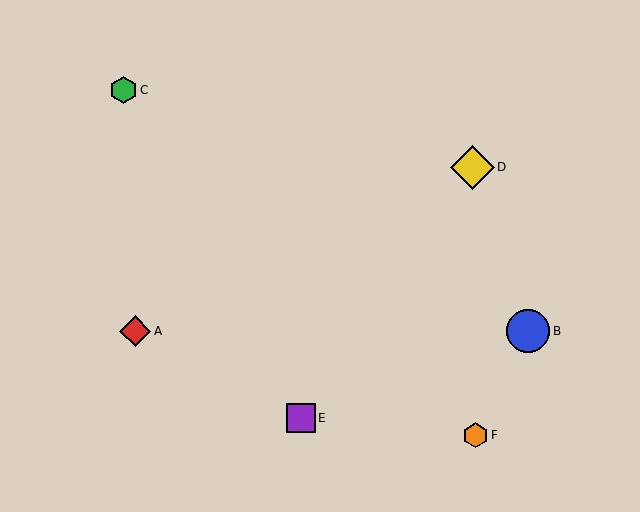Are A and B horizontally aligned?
Yes, both are at y≈331.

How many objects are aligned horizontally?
2 objects (A, B) are aligned horizontally.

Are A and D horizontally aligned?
No, A is at y≈331 and D is at y≈167.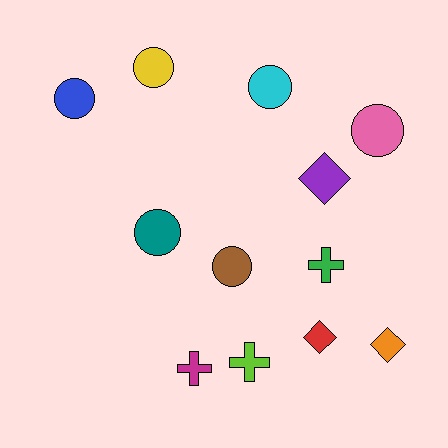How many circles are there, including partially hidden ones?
There are 6 circles.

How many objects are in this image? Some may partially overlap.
There are 12 objects.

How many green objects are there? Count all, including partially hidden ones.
There is 1 green object.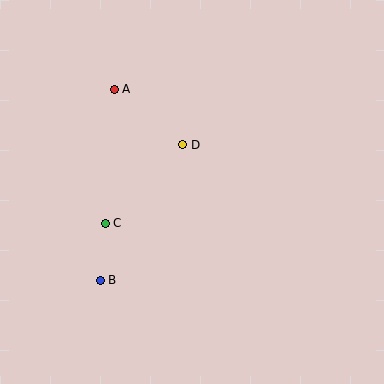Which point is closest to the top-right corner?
Point D is closest to the top-right corner.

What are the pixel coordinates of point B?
Point B is at (100, 280).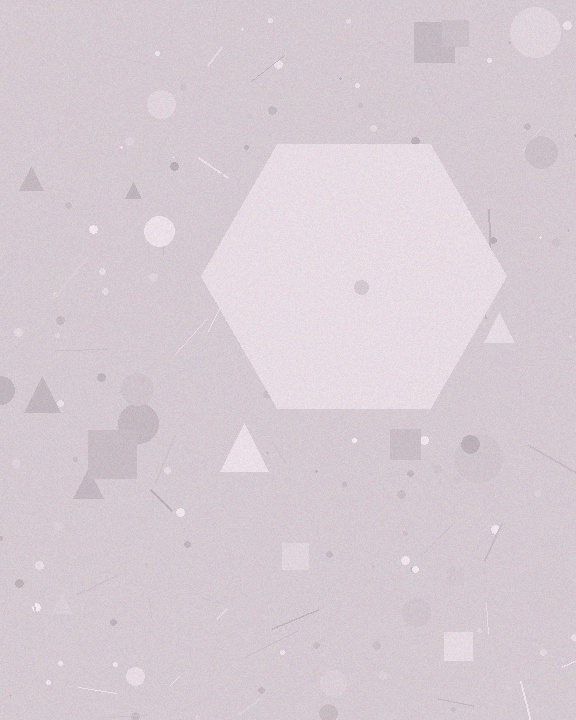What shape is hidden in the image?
A hexagon is hidden in the image.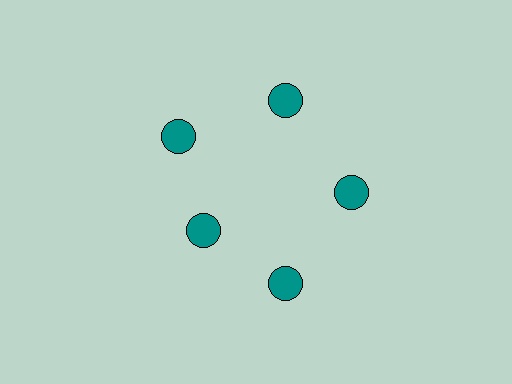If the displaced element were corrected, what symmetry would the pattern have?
It would have 5-fold rotational symmetry — the pattern would map onto itself every 72 degrees.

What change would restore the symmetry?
The symmetry would be restored by moving it outward, back onto the ring so that all 5 circles sit at equal angles and equal distance from the center.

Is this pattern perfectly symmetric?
No. The 5 teal circles are arranged in a ring, but one element near the 8 o'clock position is pulled inward toward the center, breaking the 5-fold rotational symmetry.